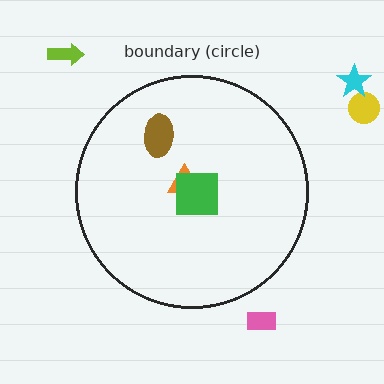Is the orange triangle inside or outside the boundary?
Inside.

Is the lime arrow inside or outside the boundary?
Outside.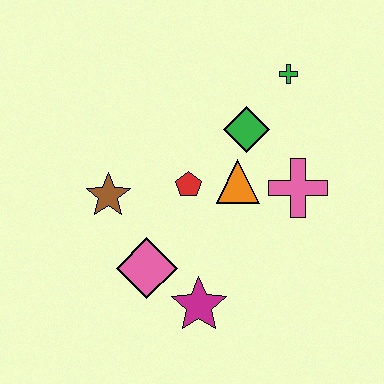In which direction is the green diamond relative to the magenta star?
The green diamond is above the magenta star.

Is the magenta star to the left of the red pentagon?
No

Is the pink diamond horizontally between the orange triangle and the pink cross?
No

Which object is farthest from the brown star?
The green cross is farthest from the brown star.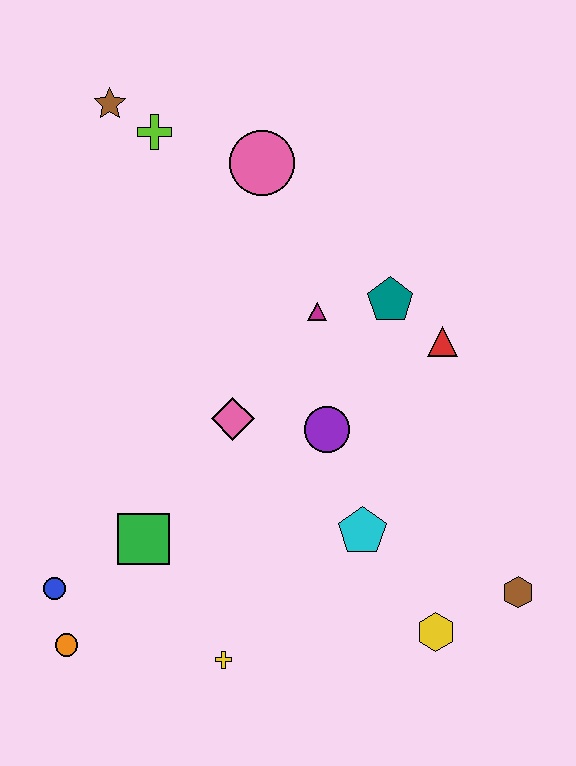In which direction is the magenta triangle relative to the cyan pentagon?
The magenta triangle is above the cyan pentagon.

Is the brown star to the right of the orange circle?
Yes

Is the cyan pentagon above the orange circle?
Yes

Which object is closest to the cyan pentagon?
The purple circle is closest to the cyan pentagon.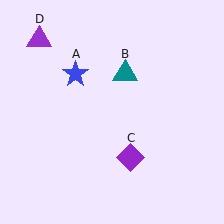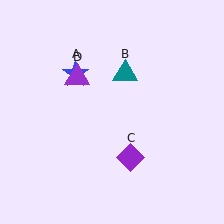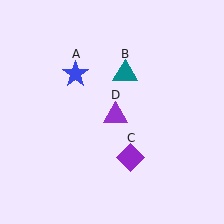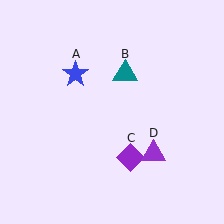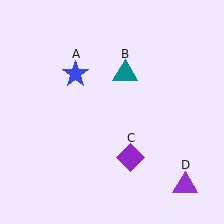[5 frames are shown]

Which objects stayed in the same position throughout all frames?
Blue star (object A) and teal triangle (object B) and purple diamond (object C) remained stationary.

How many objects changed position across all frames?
1 object changed position: purple triangle (object D).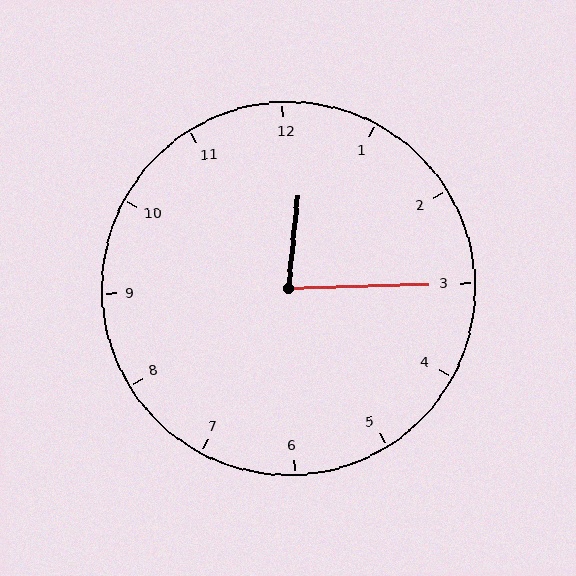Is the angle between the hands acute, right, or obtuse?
It is acute.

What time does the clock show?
12:15.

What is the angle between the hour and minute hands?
Approximately 82 degrees.